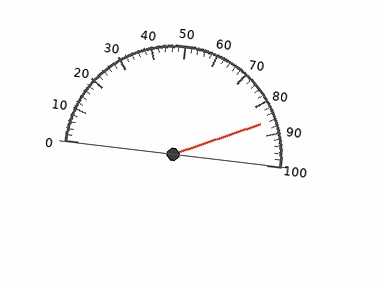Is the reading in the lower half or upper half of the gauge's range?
The reading is in the upper half of the range (0 to 100).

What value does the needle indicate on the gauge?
The needle indicates approximately 86.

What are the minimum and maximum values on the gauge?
The gauge ranges from 0 to 100.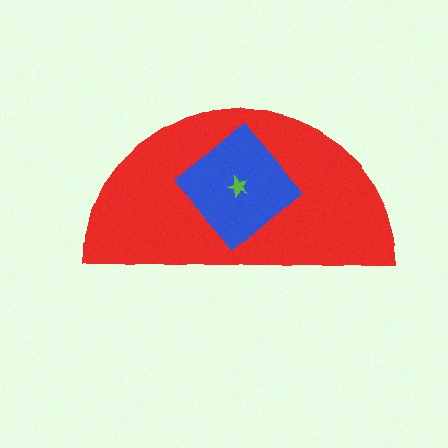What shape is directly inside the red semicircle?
The blue diamond.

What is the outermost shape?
The red semicircle.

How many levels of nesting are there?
3.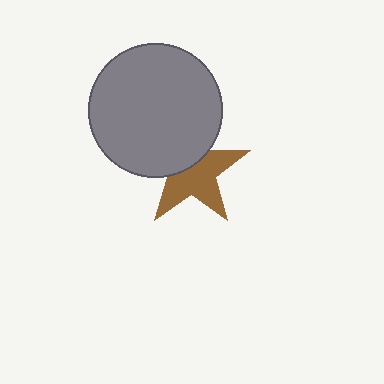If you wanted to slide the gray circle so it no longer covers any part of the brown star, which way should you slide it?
Slide it up — that is the most direct way to separate the two shapes.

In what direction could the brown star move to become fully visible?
The brown star could move down. That would shift it out from behind the gray circle entirely.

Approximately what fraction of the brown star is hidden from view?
Roughly 41% of the brown star is hidden behind the gray circle.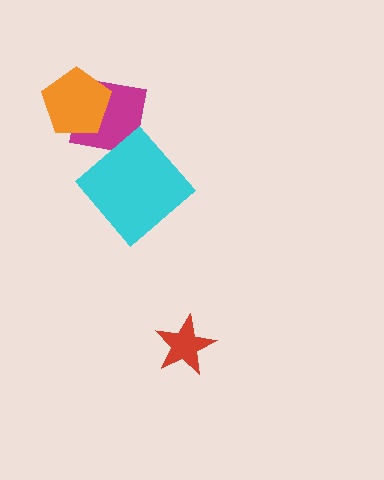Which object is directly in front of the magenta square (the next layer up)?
The orange pentagon is directly in front of the magenta square.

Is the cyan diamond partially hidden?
No, no other shape covers it.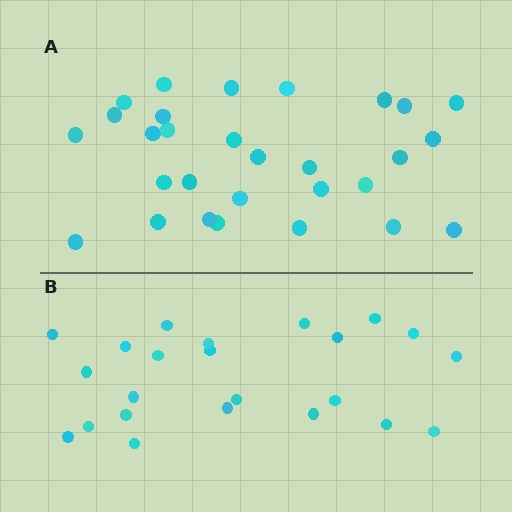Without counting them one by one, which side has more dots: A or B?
Region A (the top region) has more dots.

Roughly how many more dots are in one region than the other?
Region A has about 6 more dots than region B.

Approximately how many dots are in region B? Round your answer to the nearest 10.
About 20 dots. (The exact count is 23, which rounds to 20.)